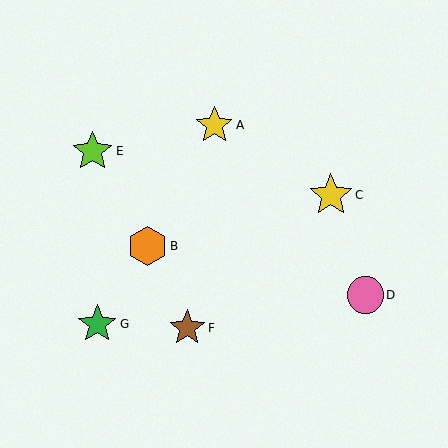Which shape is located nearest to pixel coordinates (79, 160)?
The lime star (labeled E) at (93, 151) is nearest to that location.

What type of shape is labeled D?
Shape D is a pink circle.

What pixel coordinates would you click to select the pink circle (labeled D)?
Click at (365, 295) to select the pink circle D.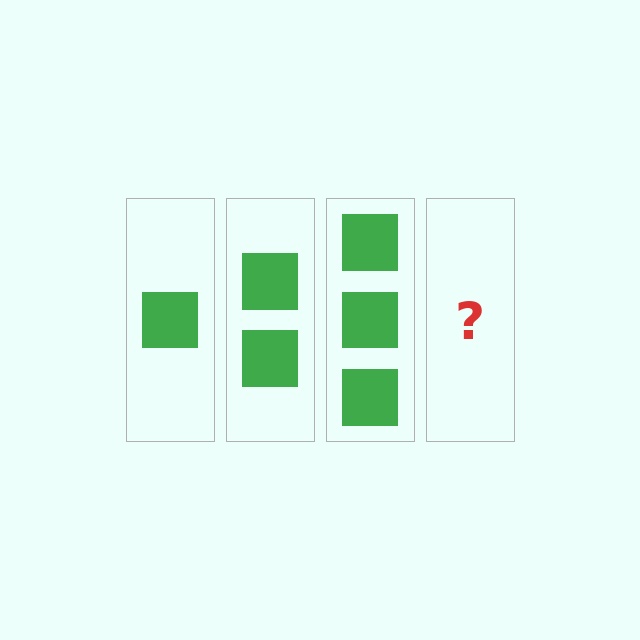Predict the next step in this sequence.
The next step is 4 squares.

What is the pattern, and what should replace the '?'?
The pattern is that each step adds one more square. The '?' should be 4 squares.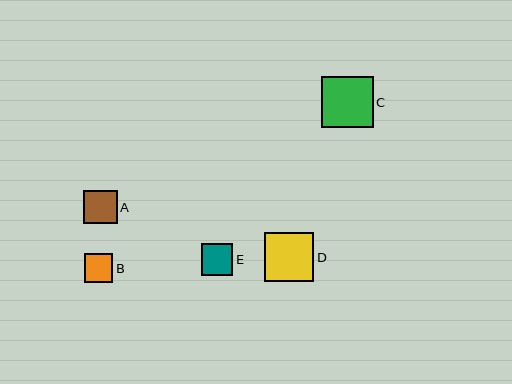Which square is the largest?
Square C is the largest with a size of approximately 52 pixels.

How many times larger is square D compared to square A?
Square D is approximately 1.5 times the size of square A.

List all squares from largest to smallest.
From largest to smallest: C, D, A, E, B.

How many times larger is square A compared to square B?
Square A is approximately 1.2 times the size of square B.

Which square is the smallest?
Square B is the smallest with a size of approximately 28 pixels.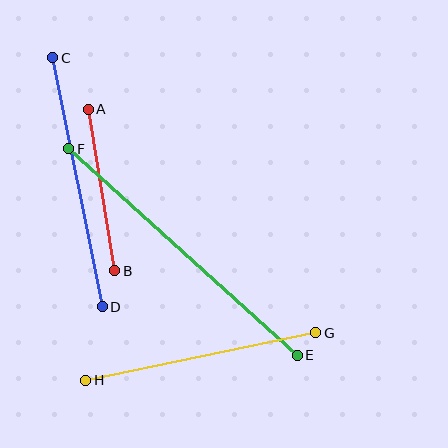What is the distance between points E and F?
The distance is approximately 308 pixels.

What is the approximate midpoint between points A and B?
The midpoint is at approximately (101, 190) pixels.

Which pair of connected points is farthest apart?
Points E and F are farthest apart.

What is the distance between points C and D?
The distance is approximately 254 pixels.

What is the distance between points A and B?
The distance is approximately 163 pixels.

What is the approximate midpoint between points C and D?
The midpoint is at approximately (78, 182) pixels.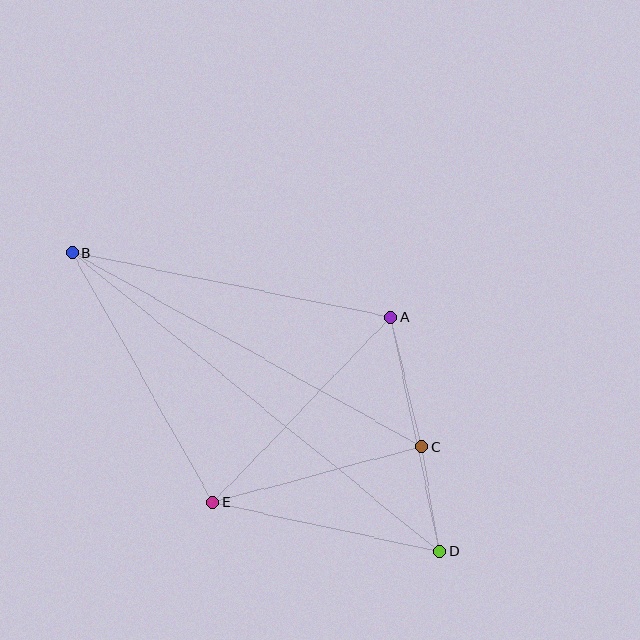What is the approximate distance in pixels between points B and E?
The distance between B and E is approximately 287 pixels.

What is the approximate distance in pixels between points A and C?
The distance between A and C is approximately 133 pixels.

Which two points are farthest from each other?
Points B and D are farthest from each other.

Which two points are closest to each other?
Points C and D are closest to each other.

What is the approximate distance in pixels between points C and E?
The distance between C and E is approximately 216 pixels.